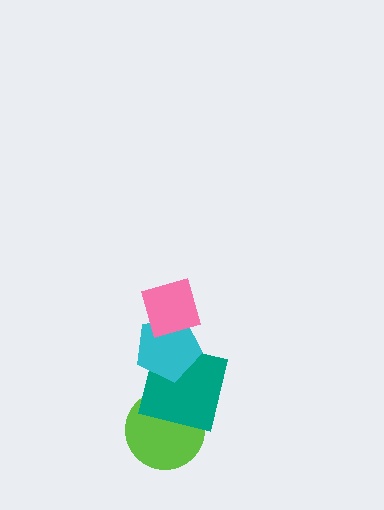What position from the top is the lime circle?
The lime circle is 4th from the top.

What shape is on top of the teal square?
The cyan pentagon is on top of the teal square.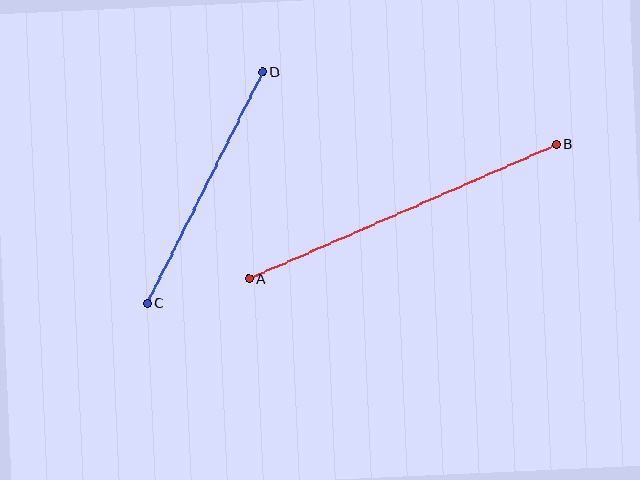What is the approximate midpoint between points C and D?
The midpoint is at approximately (205, 188) pixels.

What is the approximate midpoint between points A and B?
The midpoint is at approximately (403, 212) pixels.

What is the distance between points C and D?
The distance is approximately 259 pixels.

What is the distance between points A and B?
The distance is approximately 335 pixels.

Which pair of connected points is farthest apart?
Points A and B are farthest apart.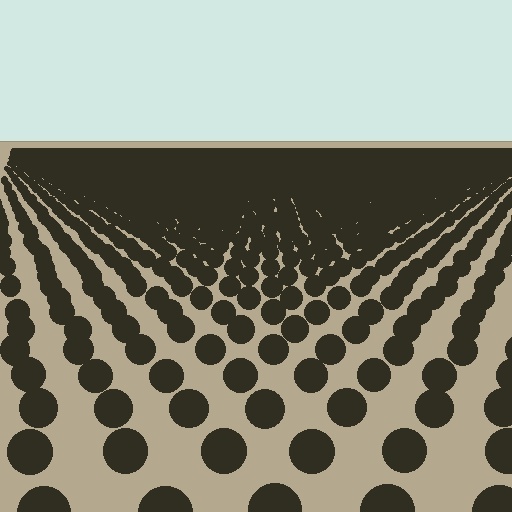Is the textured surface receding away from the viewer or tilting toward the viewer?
The surface is receding away from the viewer. Texture elements get smaller and denser toward the top.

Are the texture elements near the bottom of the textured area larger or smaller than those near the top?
Larger. Near the bottom, elements are closer to the viewer and appear at a bigger on-screen size.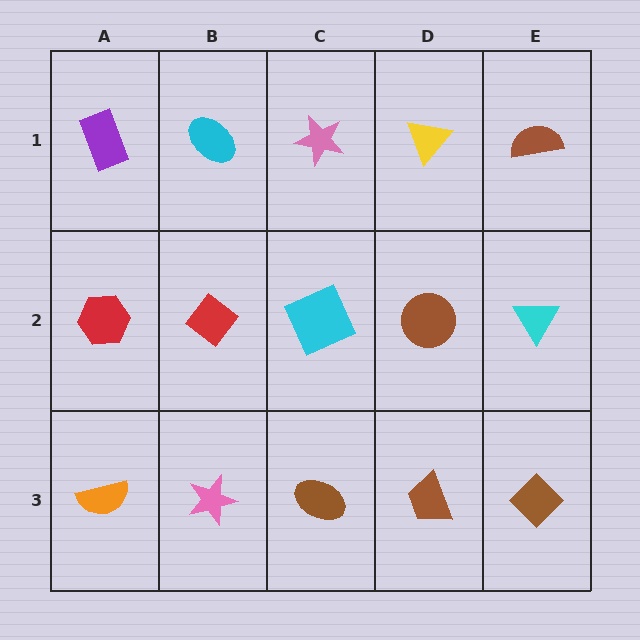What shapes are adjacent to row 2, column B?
A cyan ellipse (row 1, column B), a pink star (row 3, column B), a red hexagon (row 2, column A), a cyan square (row 2, column C).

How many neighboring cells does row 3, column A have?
2.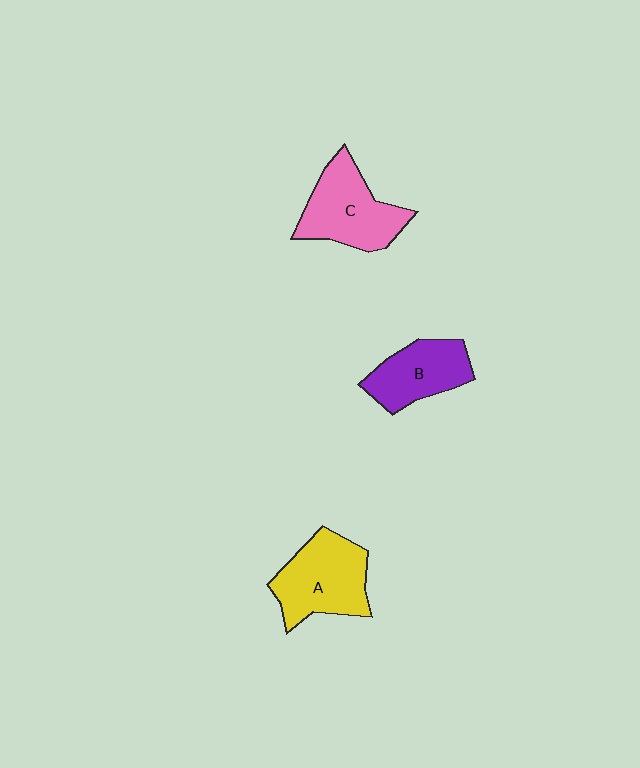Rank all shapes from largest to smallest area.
From largest to smallest: A (yellow), C (pink), B (purple).